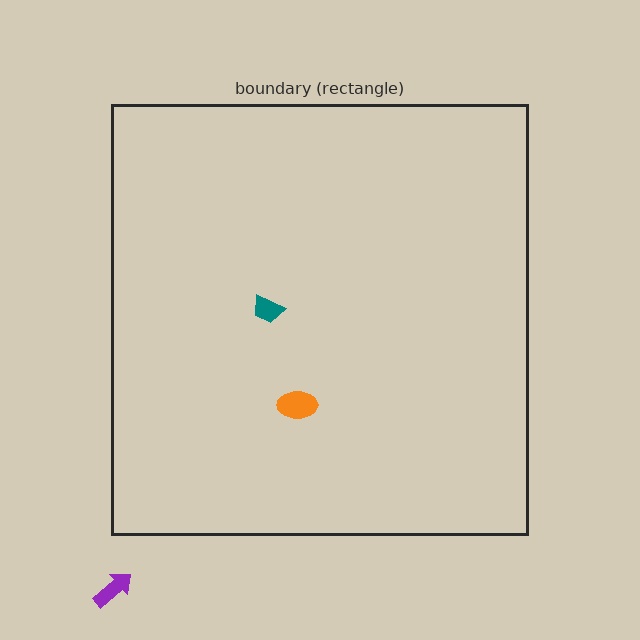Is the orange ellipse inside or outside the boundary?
Inside.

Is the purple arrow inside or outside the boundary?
Outside.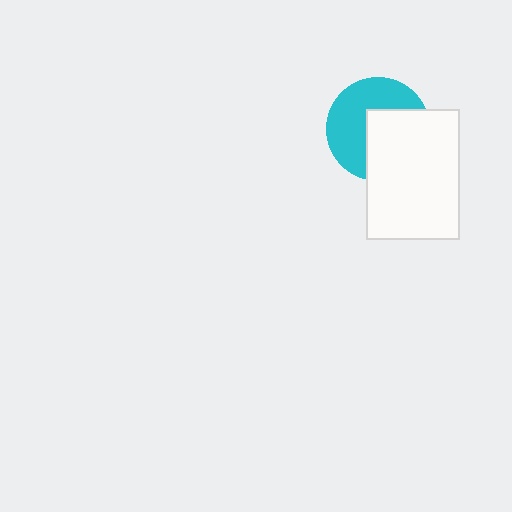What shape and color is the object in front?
The object in front is a white rectangle.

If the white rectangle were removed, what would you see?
You would see the complete cyan circle.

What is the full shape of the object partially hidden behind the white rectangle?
The partially hidden object is a cyan circle.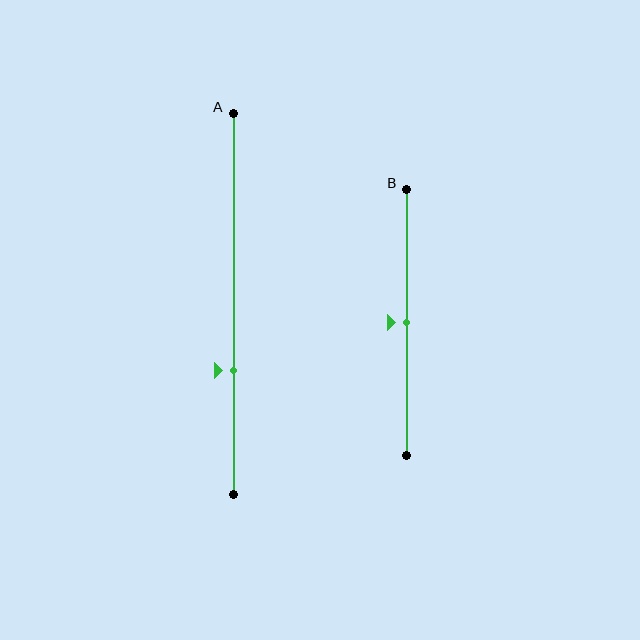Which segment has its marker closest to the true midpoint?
Segment B has its marker closest to the true midpoint.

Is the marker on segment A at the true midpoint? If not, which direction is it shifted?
No, the marker on segment A is shifted downward by about 17% of the segment length.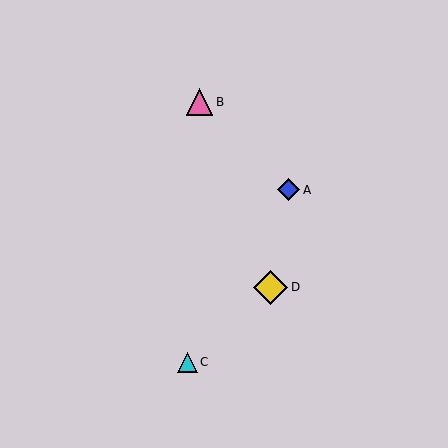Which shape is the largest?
The yellow diamond (labeled D) is the largest.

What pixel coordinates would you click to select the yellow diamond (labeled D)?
Click at (271, 287) to select the yellow diamond D.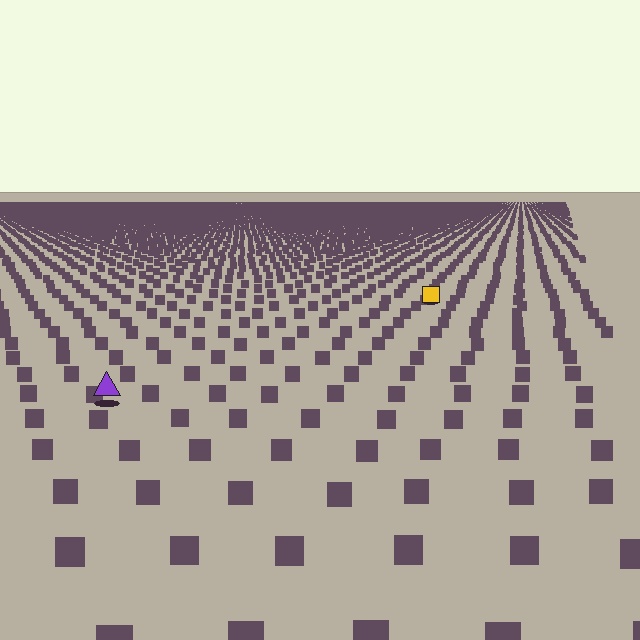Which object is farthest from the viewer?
The yellow square is farthest from the viewer. It appears smaller and the ground texture around it is denser.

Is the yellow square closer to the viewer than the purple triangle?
No. The purple triangle is closer — you can tell from the texture gradient: the ground texture is coarser near it.